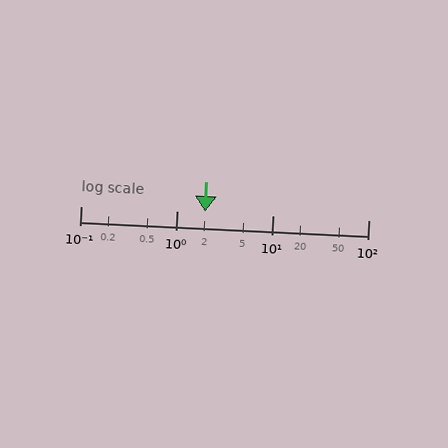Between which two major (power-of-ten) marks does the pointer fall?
The pointer is between 1 and 10.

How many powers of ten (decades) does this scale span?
The scale spans 3 decades, from 0.1 to 100.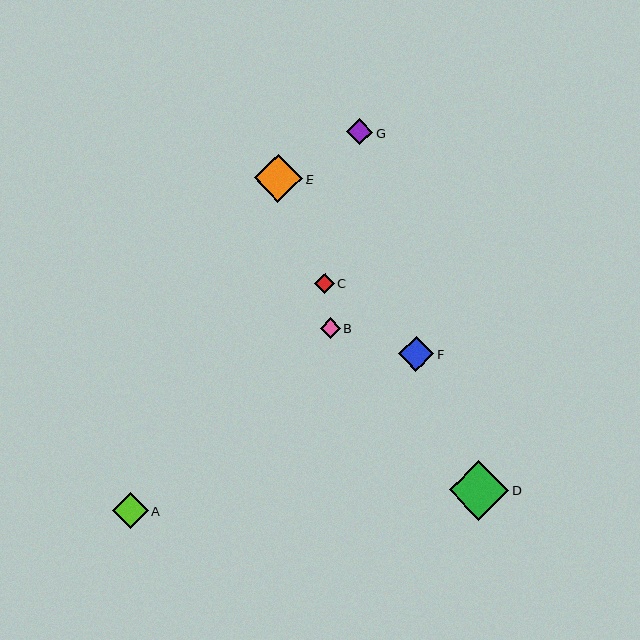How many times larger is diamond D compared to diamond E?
Diamond D is approximately 1.2 times the size of diamond E.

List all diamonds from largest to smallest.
From largest to smallest: D, E, A, F, G, B, C.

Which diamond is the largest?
Diamond D is the largest with a size of approximately 59 pixels.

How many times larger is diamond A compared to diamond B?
Diamond A is approximately 1.8 times the size of diamond B.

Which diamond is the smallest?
Diamond C is the smallest with a size of approximately 20 pixels.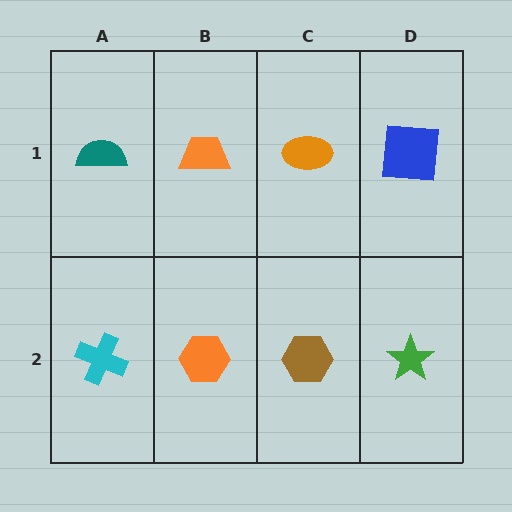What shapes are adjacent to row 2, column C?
An orange ellipse (row 1, column C), an orange hexagon (row 2, column B), a green star (row 2, column D).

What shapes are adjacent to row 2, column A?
A teal semicircle (row 1, column A), an orange hexagon (row 2, column B).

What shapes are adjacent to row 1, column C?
A brown hexagon (row 2, column C), an orange trapezoid (row 1, column B), a blue square (row 1, column D).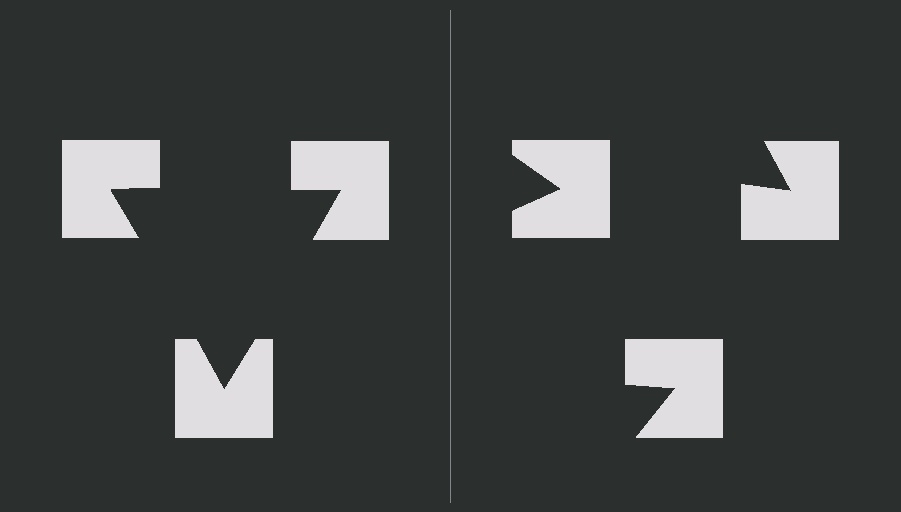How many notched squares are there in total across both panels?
6 — 3 on each side.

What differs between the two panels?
The notched squares are positioned identically on both sides; only the wedge orientations differ. On the left they align to a triangle; on the right they are misaligned.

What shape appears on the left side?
An illusory triangle.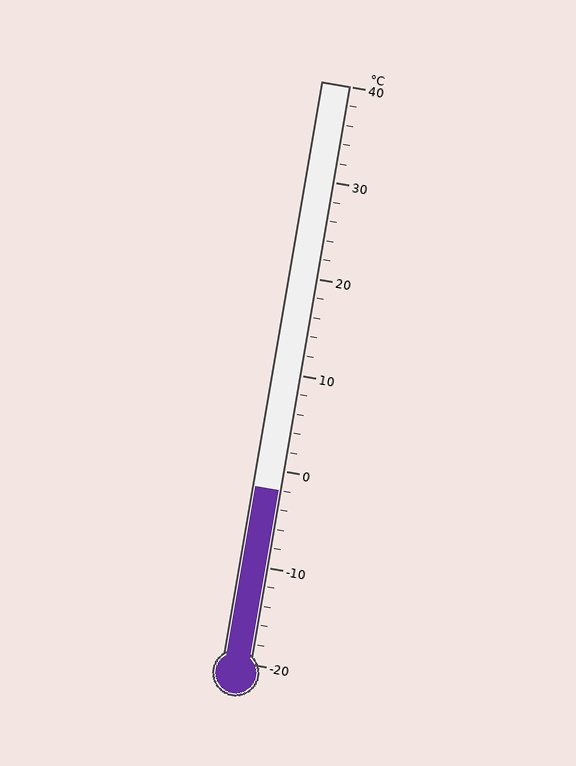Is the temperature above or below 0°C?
The temperature is below 0°C.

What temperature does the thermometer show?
The thermometer shows approximately -2°C.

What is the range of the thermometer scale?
The thermometer scale ranges from -20°C to 40°C.